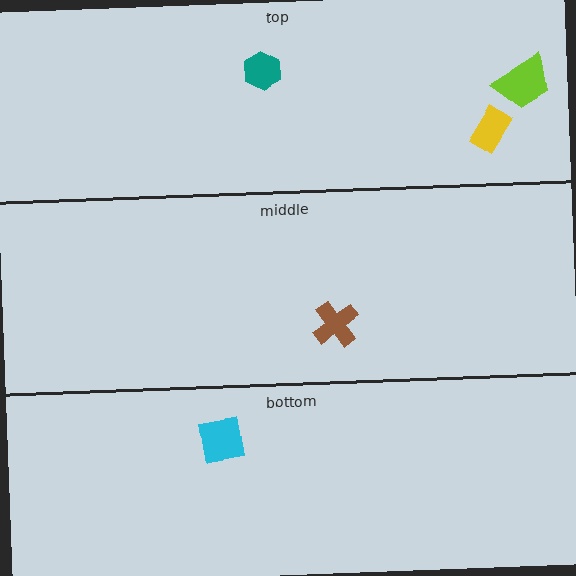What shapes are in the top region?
The teal hexagon, the yellow rectangle, the lime trapezoid.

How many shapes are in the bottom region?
1.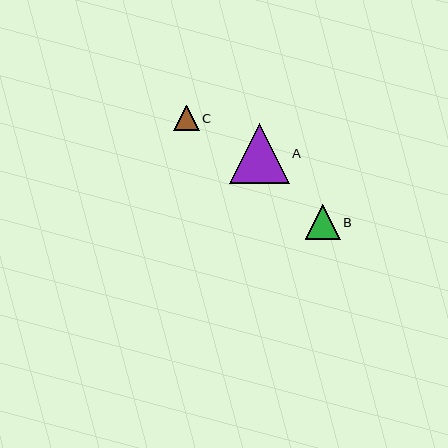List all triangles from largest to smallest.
From largest to smallest: A, B, C.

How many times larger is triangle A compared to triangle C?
Triangle A is approximately 2.3 times the size of triangle C.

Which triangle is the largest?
Triangle A is the largest with a size of approximately 60 pixels.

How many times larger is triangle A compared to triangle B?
Triangle A is approximately 1.7 times the size of triangle B.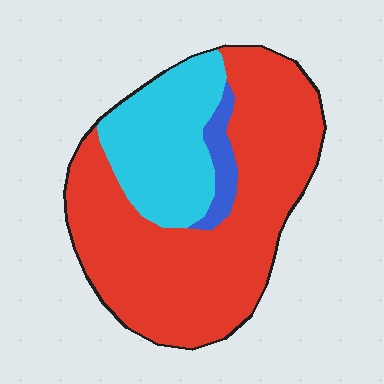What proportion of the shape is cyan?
Cyan covers about 25% of the shape.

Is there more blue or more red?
Red.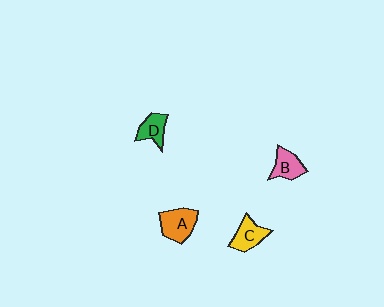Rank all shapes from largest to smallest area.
From largest to smallest: A (orange), C (yellow), B (pink), D (green).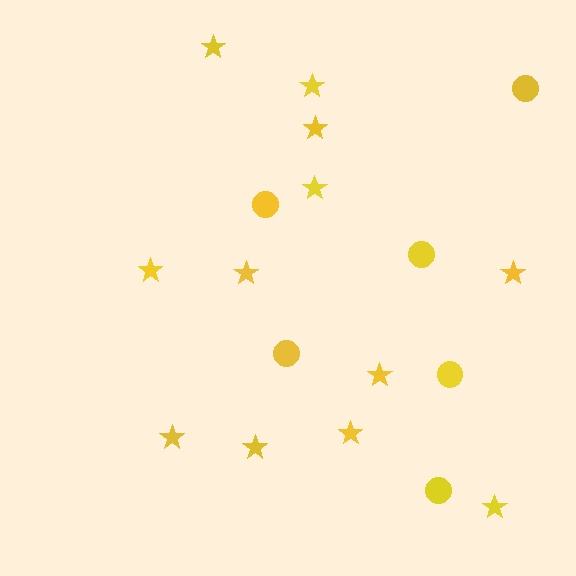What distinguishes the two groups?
There are 2 groups: one group of stars (12) and one group of circles (6).